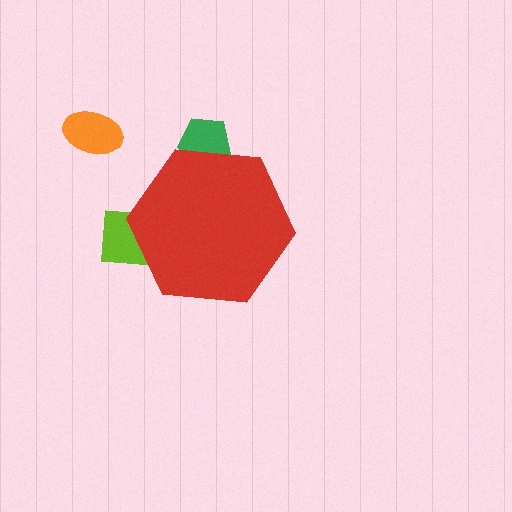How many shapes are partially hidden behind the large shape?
2 shapes are partially hidden.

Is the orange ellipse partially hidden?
No, the orange ellipse is fully visible.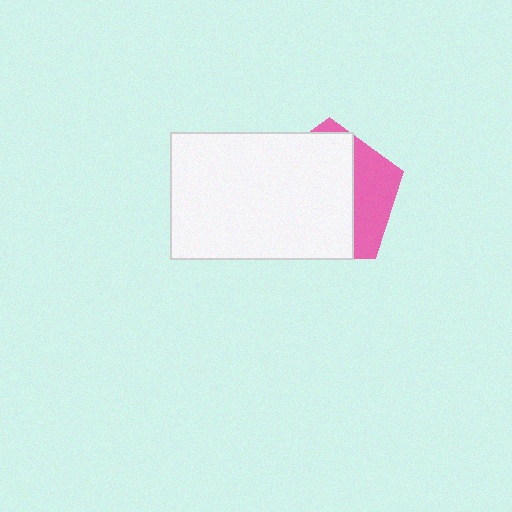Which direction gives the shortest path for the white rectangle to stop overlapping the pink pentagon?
Moving left gives the shortest separation.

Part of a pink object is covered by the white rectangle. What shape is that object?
It is a pentagon.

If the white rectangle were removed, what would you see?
You would see the complete pink pentagon.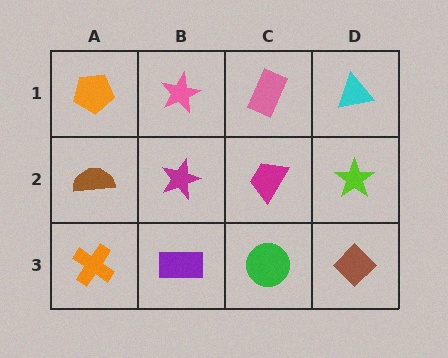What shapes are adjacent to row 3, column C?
A magenta trapezoid (row 2, column C), a purple rectangle (row 3, column B), a brown diamond (row 3, column D).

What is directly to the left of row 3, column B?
An orange cross.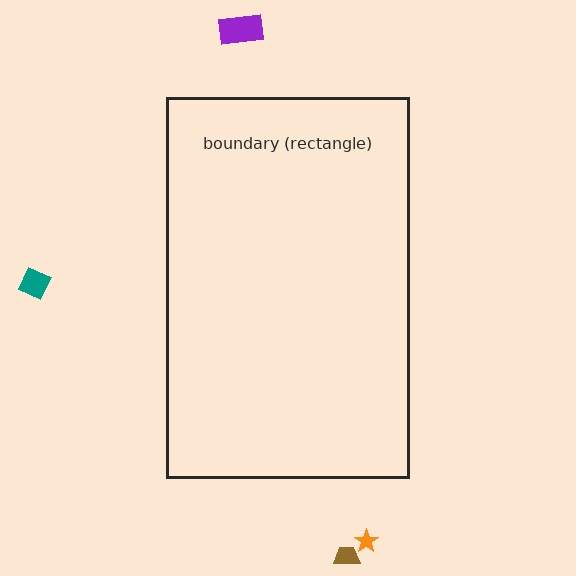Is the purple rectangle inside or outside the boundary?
Outside.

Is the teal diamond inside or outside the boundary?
Outside.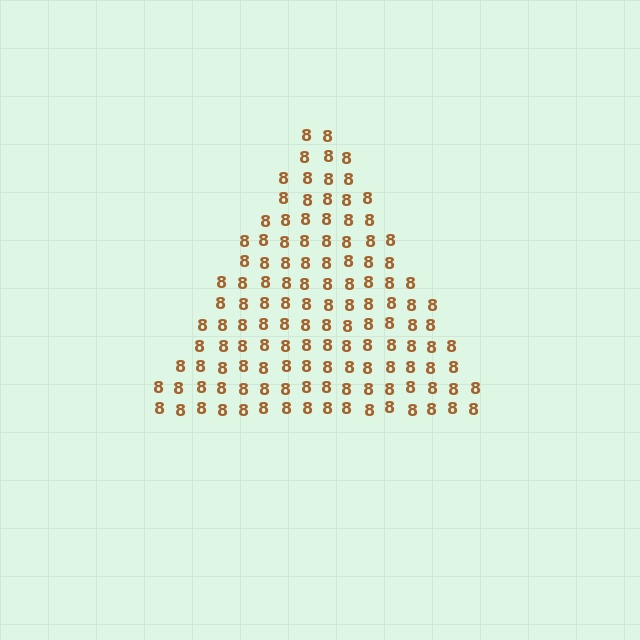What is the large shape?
The large shape is a triangle.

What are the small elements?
The small elements are digit 8's.